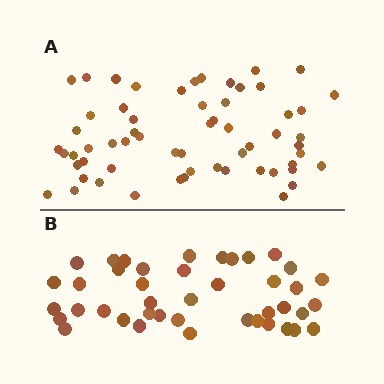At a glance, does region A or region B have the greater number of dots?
Region A (the top region) has more dots.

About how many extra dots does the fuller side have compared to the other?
Region A has approximately 20 more dots than region B.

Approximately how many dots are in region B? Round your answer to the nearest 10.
About 40 dots. (The exact count is 42, which rounds to 40.)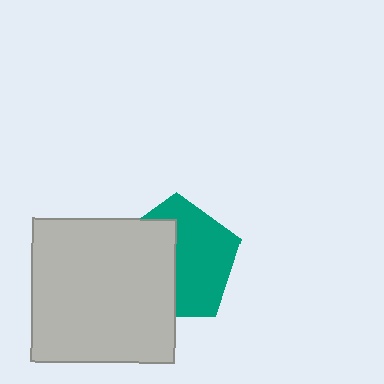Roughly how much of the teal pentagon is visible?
About half of it is visible (roughly 54%).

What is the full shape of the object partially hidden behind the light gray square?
The partially hidden object is a teal pentagon.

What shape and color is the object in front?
The object in front is a light gray square.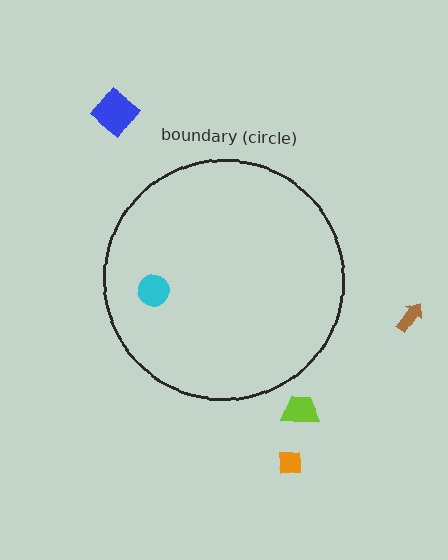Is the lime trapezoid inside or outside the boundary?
Outside.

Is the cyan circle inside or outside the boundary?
Inside.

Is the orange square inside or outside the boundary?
Outside.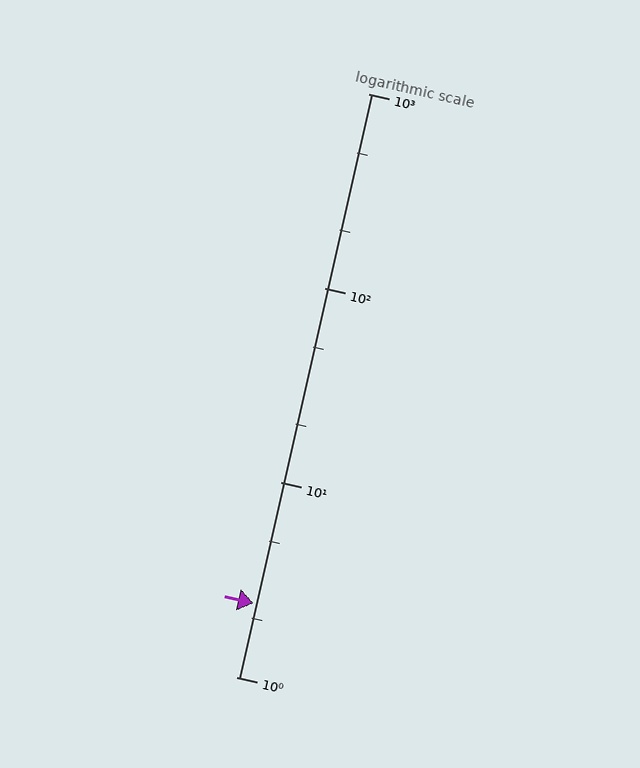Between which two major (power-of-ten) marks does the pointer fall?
The pointer is between 1 and 10.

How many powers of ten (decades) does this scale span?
The scale spans 3 decades, from 1 to 1000.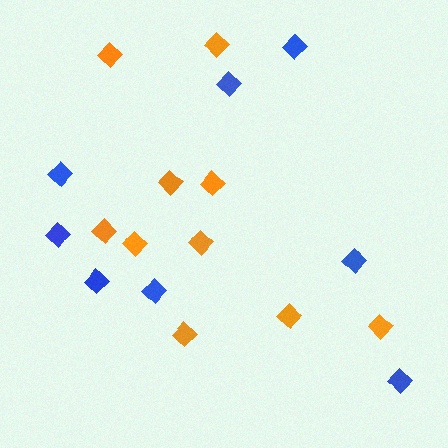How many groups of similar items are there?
There are 2 groups: one group of blue diamonds (8) and one group of orange diamonds (10).